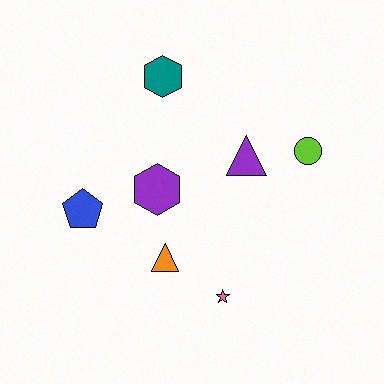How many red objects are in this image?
There are no red objects.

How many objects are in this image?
There are 7 objects.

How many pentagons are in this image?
There is 1 pentagon.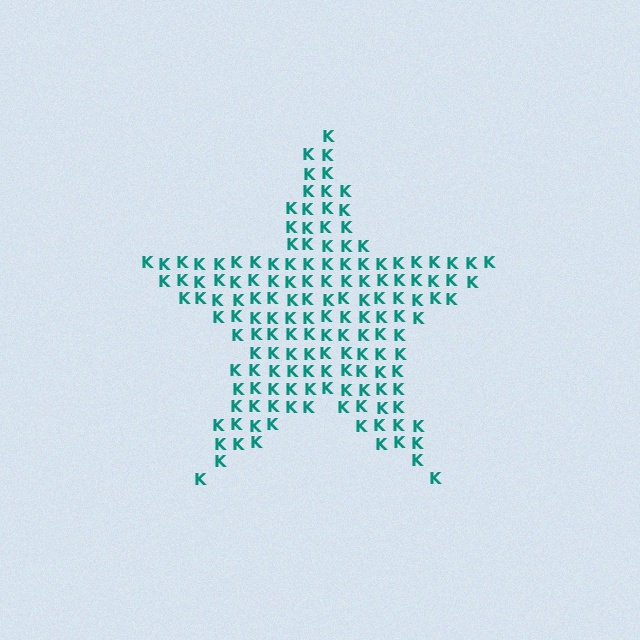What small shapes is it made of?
It is made of small letter K's.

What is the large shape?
The large shape is a star.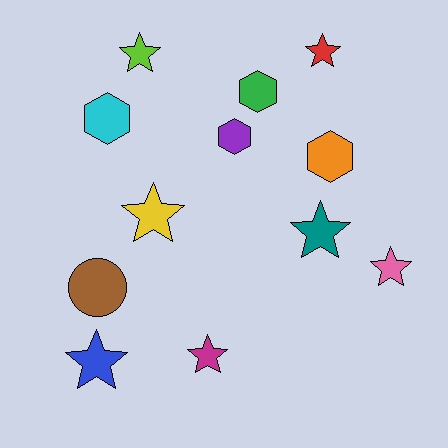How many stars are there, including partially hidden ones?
There are 7 stars.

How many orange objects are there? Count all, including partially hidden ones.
There is 1 orange object.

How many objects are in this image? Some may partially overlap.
There are 12 objects.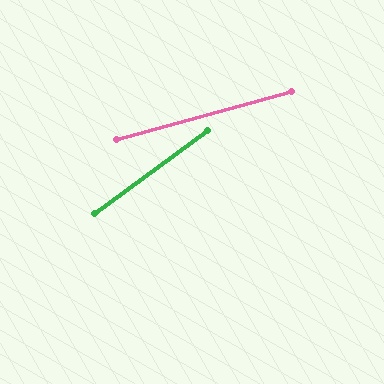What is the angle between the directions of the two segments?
Approximately 21 degrees.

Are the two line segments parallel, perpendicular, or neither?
Neither parallel nor perpendicular — they differ by about 21°.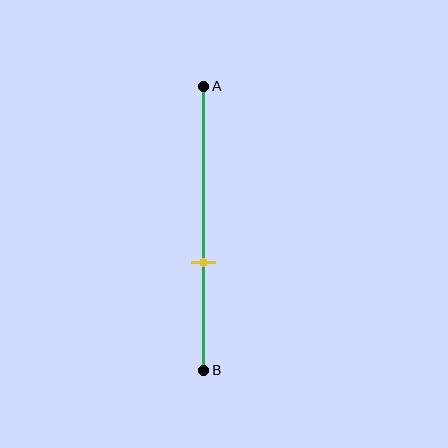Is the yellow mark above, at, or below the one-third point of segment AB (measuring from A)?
The yellow mark is below the one-third point of segment AB.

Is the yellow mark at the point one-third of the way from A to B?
No, the mark is at about 60% from A, not at the 33% one-third point.